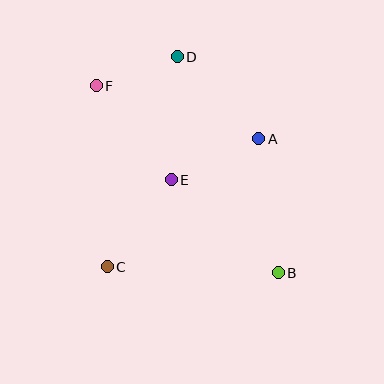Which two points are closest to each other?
Points D and F are closest to each other.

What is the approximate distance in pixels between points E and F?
The distance between E and F is approximately 120 pixels.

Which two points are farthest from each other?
Points B and F are farthest from each other.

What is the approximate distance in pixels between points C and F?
The distance between C and F is approximately 182 pixels.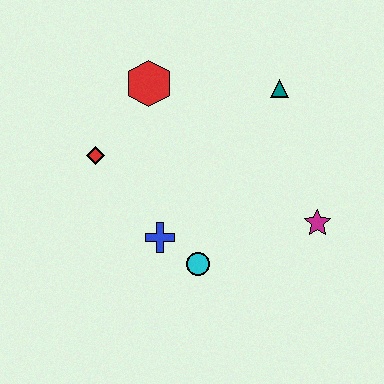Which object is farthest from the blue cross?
The teal triangle is farthest from the blue cross.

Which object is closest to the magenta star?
The cyan circle is closest to the magenta star.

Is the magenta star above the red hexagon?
No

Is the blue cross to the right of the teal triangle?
No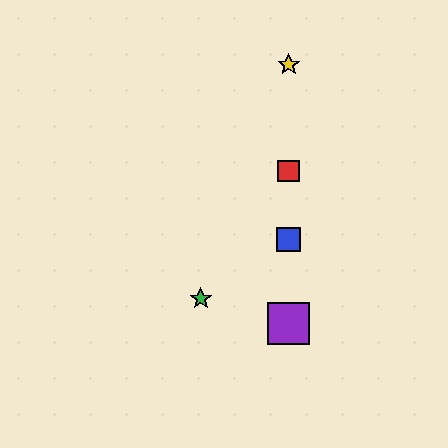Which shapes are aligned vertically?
The red square, the blue square, the yellow star, the purple square are aligned vertically.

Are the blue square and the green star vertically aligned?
No, the blue square is at x≈289 and the green star is at x≈201.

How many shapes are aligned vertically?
4 shapes (the red square, the blue square, the yellow star, the purple square) are aligned vertically.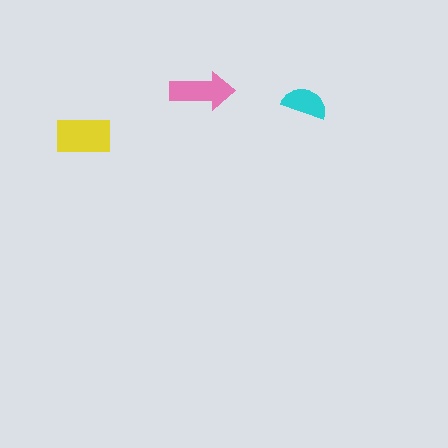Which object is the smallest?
The cyan semicircle.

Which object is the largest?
The yellow rectangle.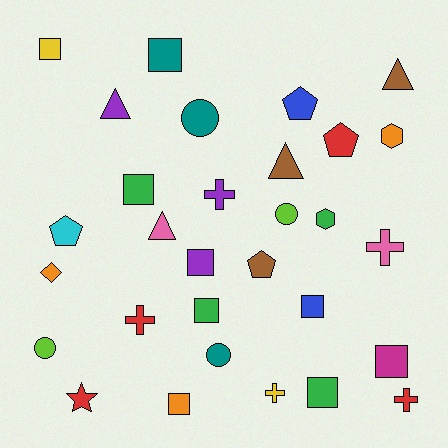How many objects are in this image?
There are 30 objects.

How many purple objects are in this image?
There are 3 purple objects.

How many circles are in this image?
There are 4 circles.